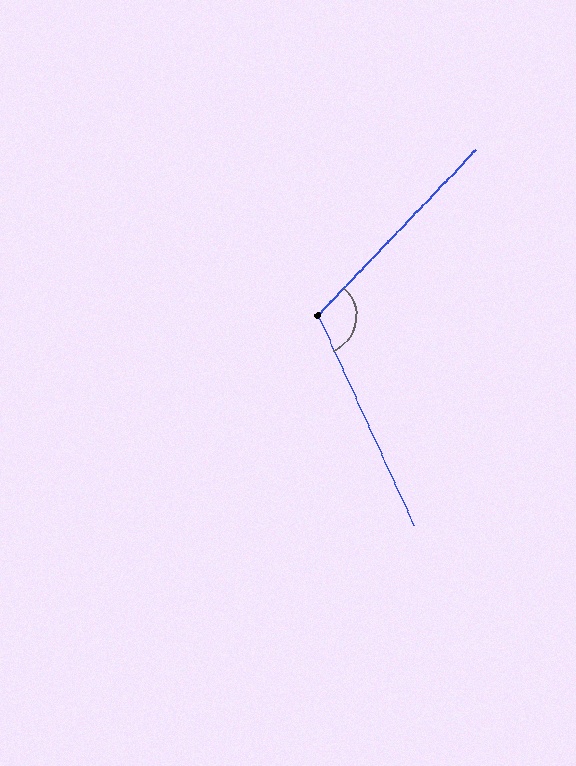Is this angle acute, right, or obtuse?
It is obtuse.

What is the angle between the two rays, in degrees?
Approximately 112 degrees.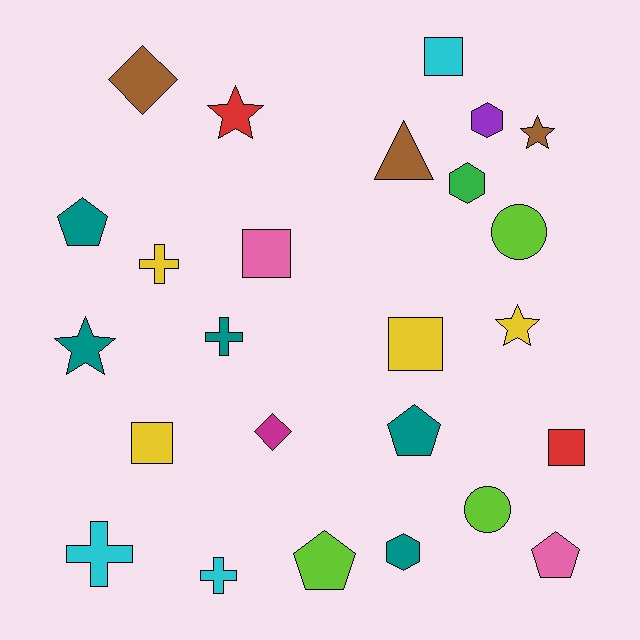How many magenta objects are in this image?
There is 1 magenta object.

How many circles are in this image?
There are 2 circles.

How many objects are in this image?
There are 25 objects.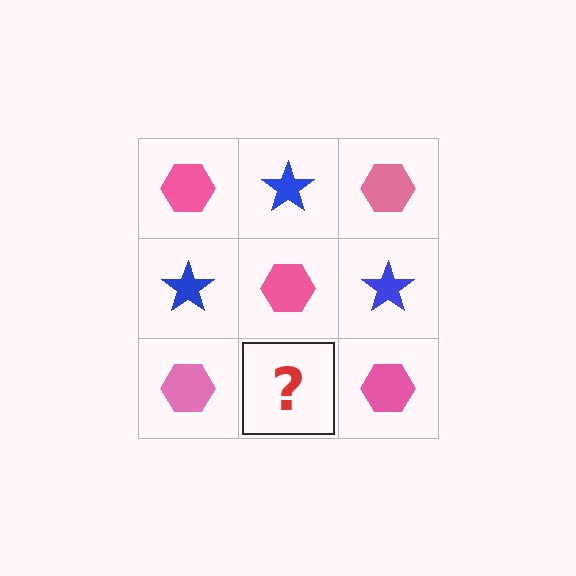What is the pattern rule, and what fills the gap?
The rule is that it alternates pink hexagon and blue star in a checkerboard pattern. The gap should be filled with a blue star.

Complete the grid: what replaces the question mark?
The question mark should be replaced with a blue star.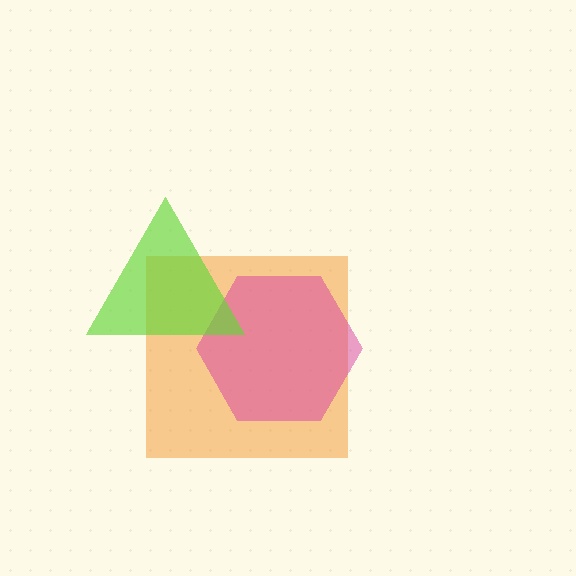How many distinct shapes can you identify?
There are 3 distinct shapes: an orange square, a magenta hexagon, a lime triangle.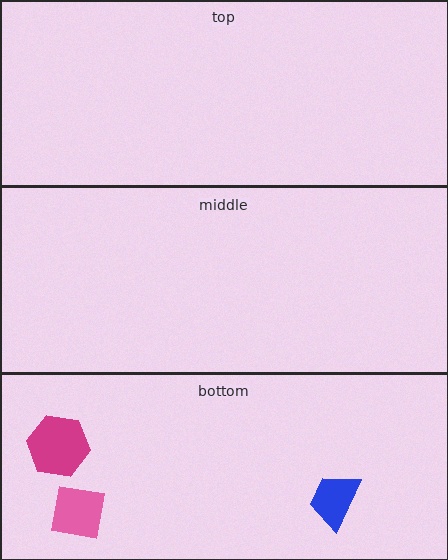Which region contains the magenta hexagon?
The bottom region.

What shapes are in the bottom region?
The magenta hexagon, the pink square, the blue trapezoid.